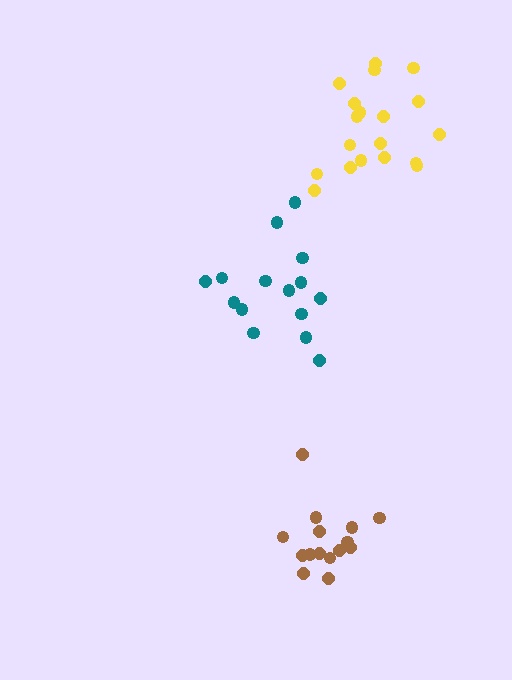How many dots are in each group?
Group 1: 15 dots, Group 2: 19 dots, Group 3: 15 dots (49 total).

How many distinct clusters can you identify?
There are 3 distinct clusters.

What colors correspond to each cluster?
The clusters are colored: teal, yellow, brown.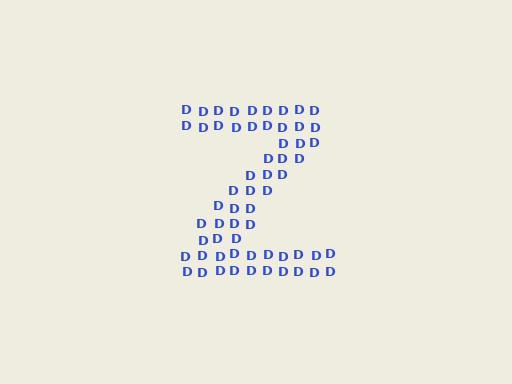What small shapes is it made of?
It is made of small letter D's.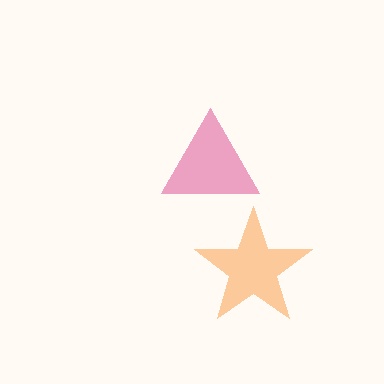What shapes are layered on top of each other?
The layered shapes are: an orange star, a pink triangle.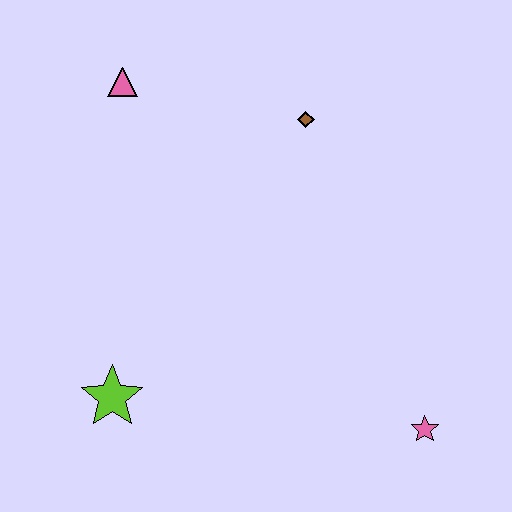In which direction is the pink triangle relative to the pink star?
The pink triangle is above the pink star.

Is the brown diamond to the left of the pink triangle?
No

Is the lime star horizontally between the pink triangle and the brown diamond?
No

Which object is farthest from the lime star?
The brown diamond is farthest from the lime star.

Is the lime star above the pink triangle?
No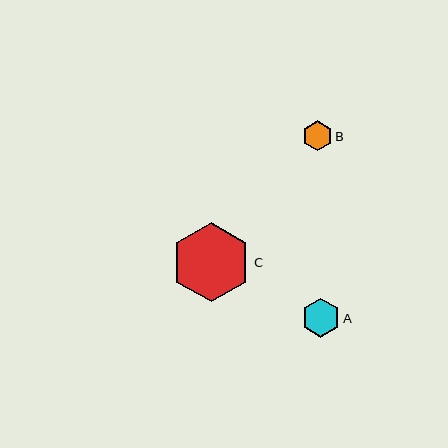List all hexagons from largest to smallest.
From largest to smallest: C, A, B.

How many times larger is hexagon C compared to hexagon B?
Hexagon C is approximately 2.7 times the size of hexagon B.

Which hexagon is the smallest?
Hexagon B is the smallest with a size of approximately 30 pixels.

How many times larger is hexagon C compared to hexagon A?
Hexagon C is approximately 2.0 times the size of hexagon A.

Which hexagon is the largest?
Hexagon C is the largest with a size of approximately 80 pixels.